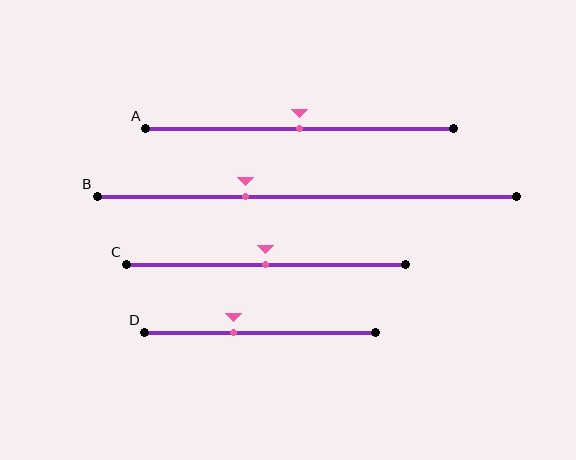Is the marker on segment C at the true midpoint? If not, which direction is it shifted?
Yes, the marker on segment C is at the true midpoint.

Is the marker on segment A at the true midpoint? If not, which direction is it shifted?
Yes, the marker on segment A is at the true midpoint.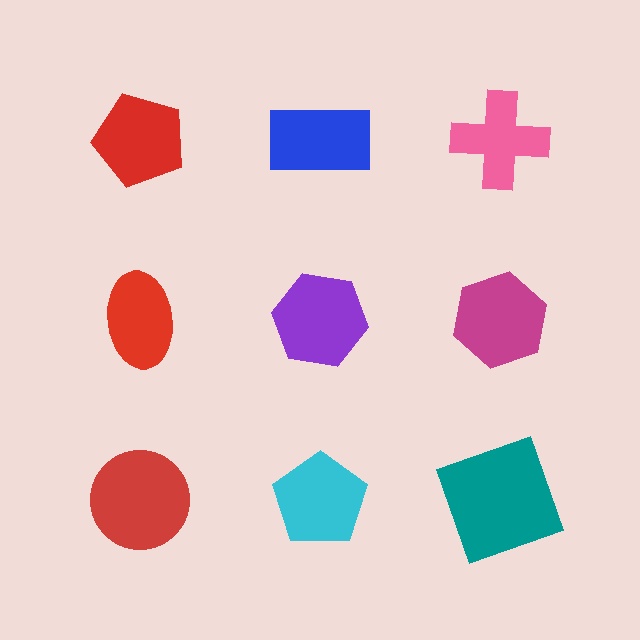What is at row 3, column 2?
A cyan pentagon.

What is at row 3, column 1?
A red circle.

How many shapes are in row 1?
3 shapes.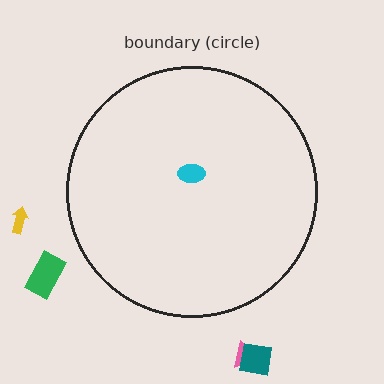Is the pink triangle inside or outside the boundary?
Outside.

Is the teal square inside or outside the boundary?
Outside.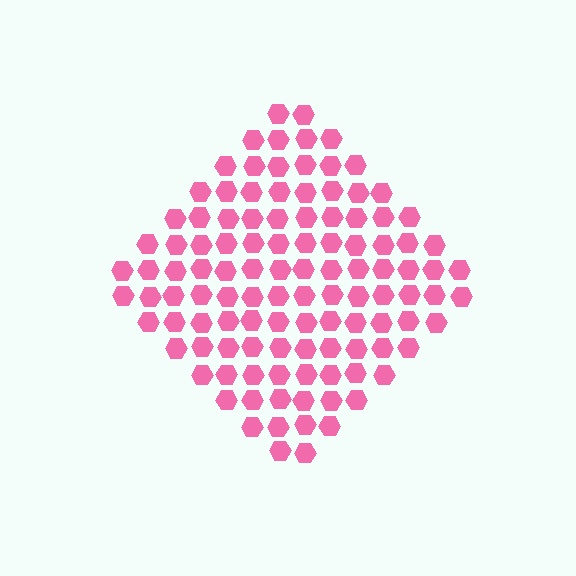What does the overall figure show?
The overall figure shows a diamond.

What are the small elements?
The small elements are hexagons.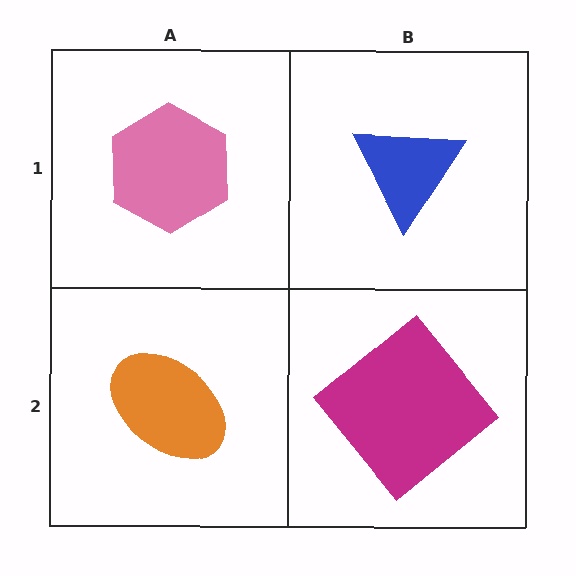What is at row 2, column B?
A magenta diamond.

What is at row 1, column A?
A pink hexagon.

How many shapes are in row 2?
2 shapes.